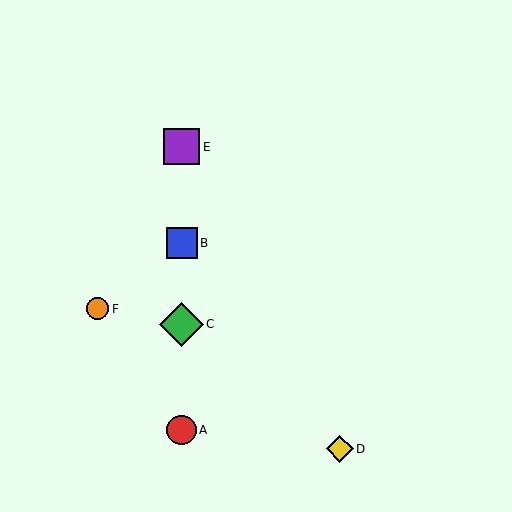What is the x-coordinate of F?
Object F is at x≈98.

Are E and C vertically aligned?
Yes, both are at x≈182.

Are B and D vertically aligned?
No, B is at x≈182 and D is at x≈340.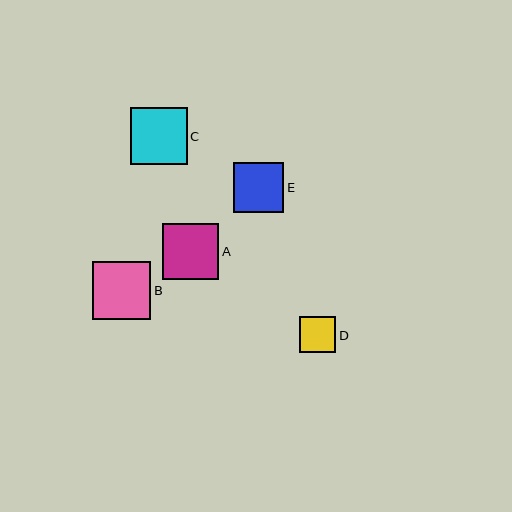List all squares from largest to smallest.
From largest to smallest: B, C, A, E, D.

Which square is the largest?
Square B is the largest with a size of approximately 58 pixels.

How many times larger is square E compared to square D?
Square E is approximately 1.4 times the size of square D.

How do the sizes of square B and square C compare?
Square B and square C are approximately the same size.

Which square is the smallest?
Square D is the smallest with a size of approximately 36 pixels.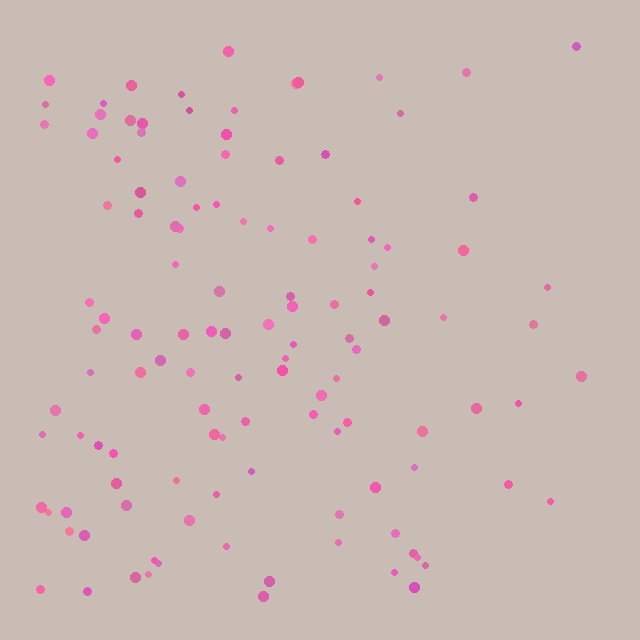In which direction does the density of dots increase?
From right to left, with the left side densest.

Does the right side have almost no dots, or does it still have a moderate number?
Still a moderate number, just noticeably fewer than the left.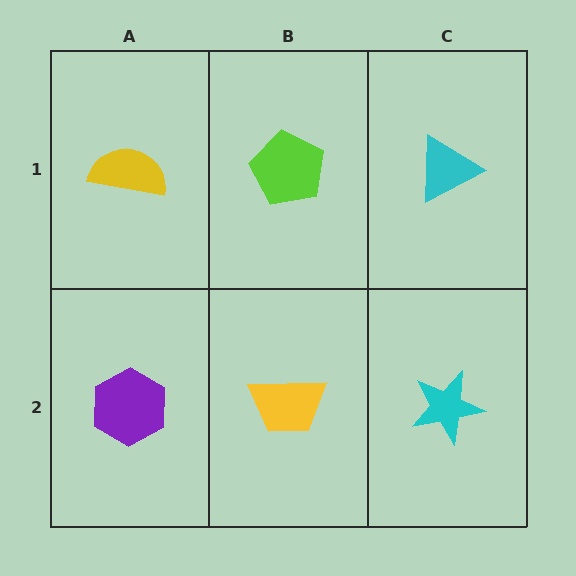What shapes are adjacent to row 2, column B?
A lime pentagon (row 1, column B), a purple hexagon (row 2, column A), a cyan star (row 2, column C).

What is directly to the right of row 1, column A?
A lime pentagon.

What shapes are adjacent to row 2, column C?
A cyan triangle (row 1, column C), a yellow trapezoid (row 2, column B).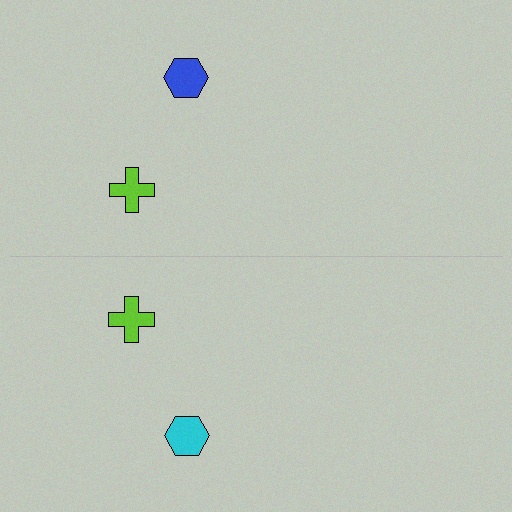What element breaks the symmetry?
The cyan hexagon on the bottom side breaks the symmetry — its mirror counterpart is blue.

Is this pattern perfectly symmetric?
No, the pattern is not perfectly symmetric. The cyan hexagon on the bottom side breaks the symmetry — its mirror counterpart is blue.